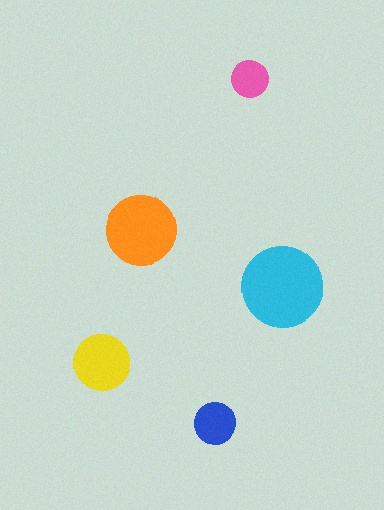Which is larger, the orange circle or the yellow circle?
The orange one.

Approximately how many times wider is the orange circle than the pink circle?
About 2 times wider.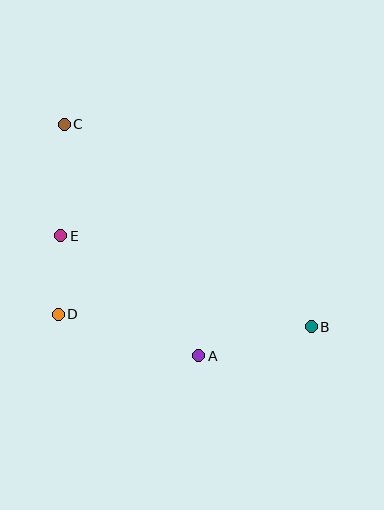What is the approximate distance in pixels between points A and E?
The distance between A and E is approximately 183 pixels.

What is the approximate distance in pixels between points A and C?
The distance between A and C is approximately 268 pixels.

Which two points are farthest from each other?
Points B and C are farthest from each other.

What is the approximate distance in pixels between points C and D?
The distance between C and D is approximately 190 pixels.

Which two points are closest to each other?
Points D and E are closest to each other.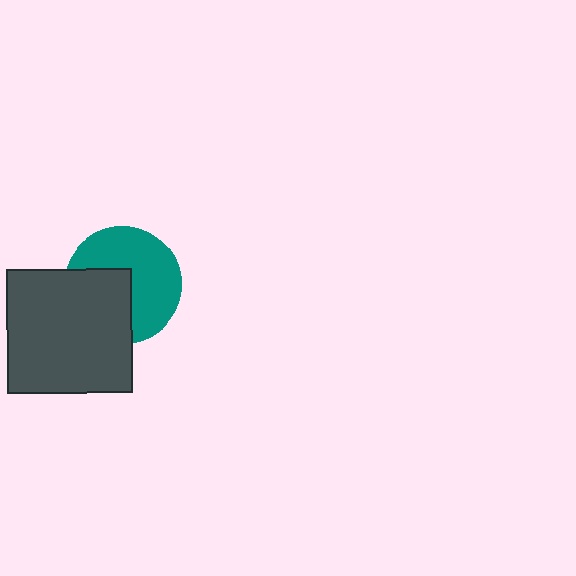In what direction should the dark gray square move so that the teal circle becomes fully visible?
The dark gray square should move toward the lower-left. That is the shortest direction to clear the overlap and leave the teal circle fully visible.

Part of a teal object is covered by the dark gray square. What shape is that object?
It is a circle.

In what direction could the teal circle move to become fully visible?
The teal circle could move toward the upper-right. That would shift it out from behind the dark gray square entirely.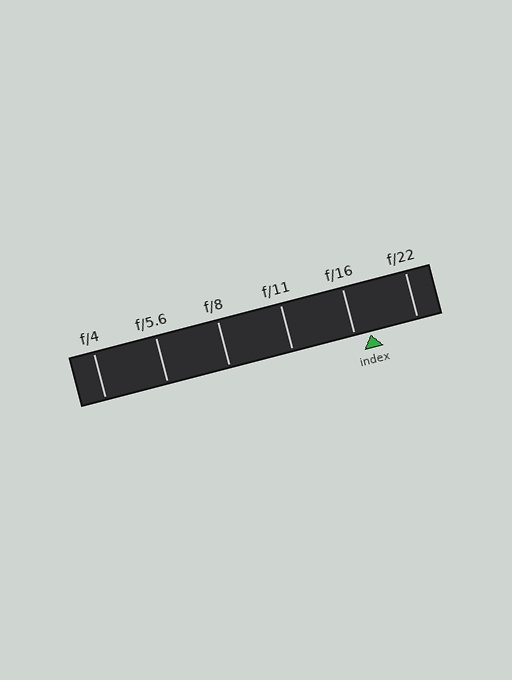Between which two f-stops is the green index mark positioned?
The index mark is between f/16 and f/22.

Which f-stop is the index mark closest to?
The index mark is closest to f/16.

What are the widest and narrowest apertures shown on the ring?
The widest aperture shown is f/4 and the narrowest is f/22.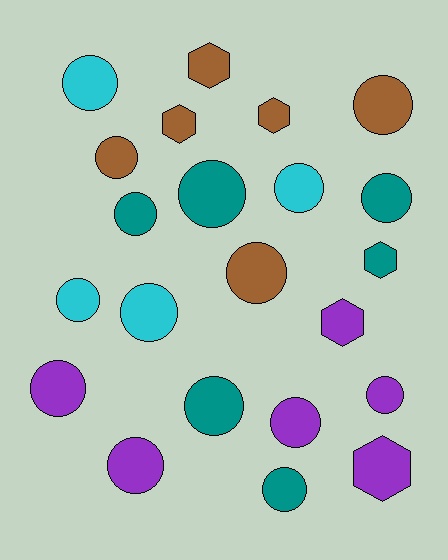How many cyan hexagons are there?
There are no cyan hexagons.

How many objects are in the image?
There are 22 objects.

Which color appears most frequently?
Teal, with 6 objects.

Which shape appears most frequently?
Circle, with 16 objects.